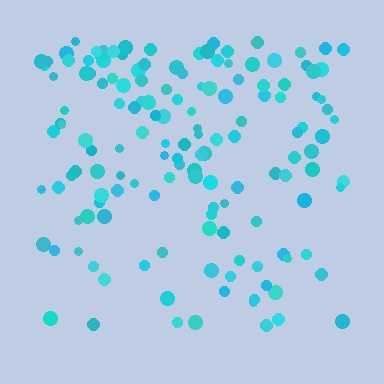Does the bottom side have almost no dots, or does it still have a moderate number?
Still a moderate number, just noticeably fewer than the top.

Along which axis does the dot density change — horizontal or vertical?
Vertical.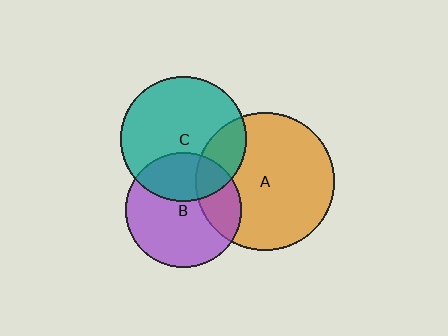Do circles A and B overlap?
Yes.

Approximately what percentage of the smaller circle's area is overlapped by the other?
Approximately 25%.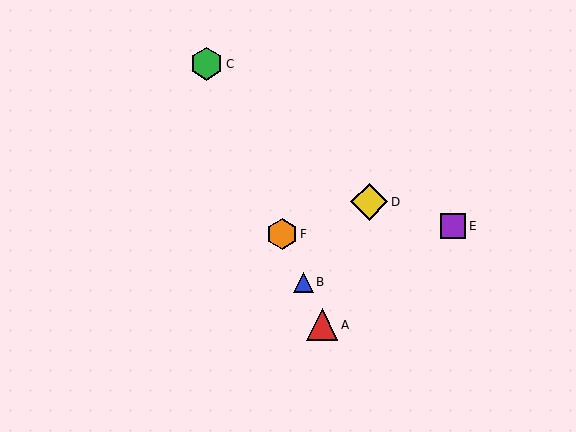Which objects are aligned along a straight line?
Objects A, B, C, F are aligned along a straight line.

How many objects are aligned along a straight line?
4 objects (A, B, C, F) are aligned along a straight line.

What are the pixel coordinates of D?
Object D is at (369, 202).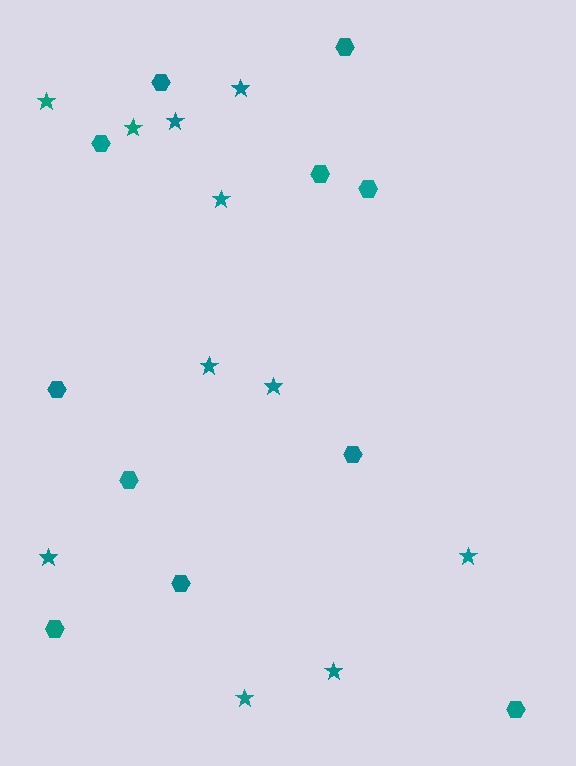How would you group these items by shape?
There are 2 groups: one group of hexagons (11) and one group of stars (11).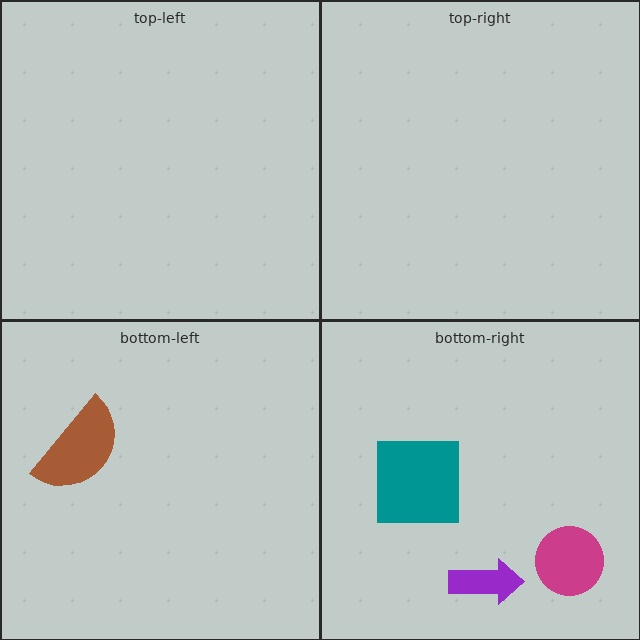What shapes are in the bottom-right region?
The magenta circle, the orange triangle, the teal square, the purple arrow.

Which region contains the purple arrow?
The bottom-right region.